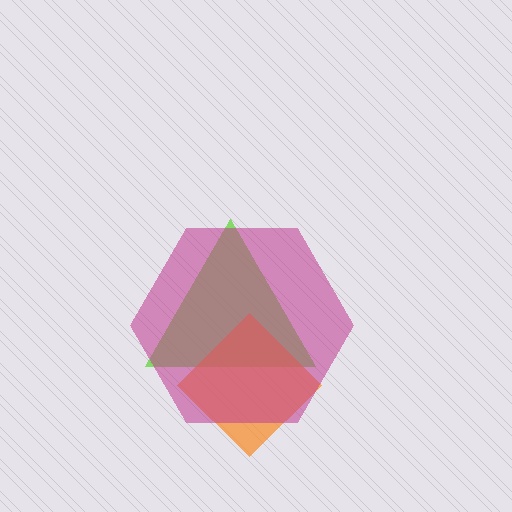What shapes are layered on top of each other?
The layered shapes are: a lime triangle, an orange diamond, a magenta hexagon.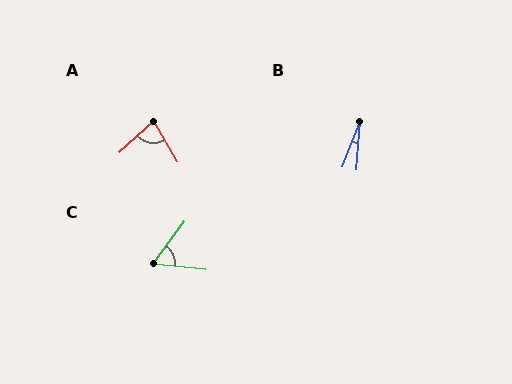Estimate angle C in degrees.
Approximately 60 degrees.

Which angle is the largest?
A, at approximately 78 degrees.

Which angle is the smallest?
B, at approximately 17 degrees.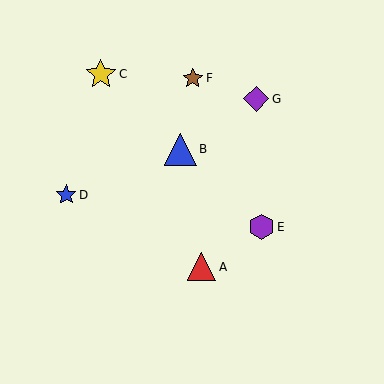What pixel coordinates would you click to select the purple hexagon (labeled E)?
Click at (261, 227) to select the purple hexagon E.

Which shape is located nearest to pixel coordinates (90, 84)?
The yellow star (labeled C) at (101, 74) is nearest to that location.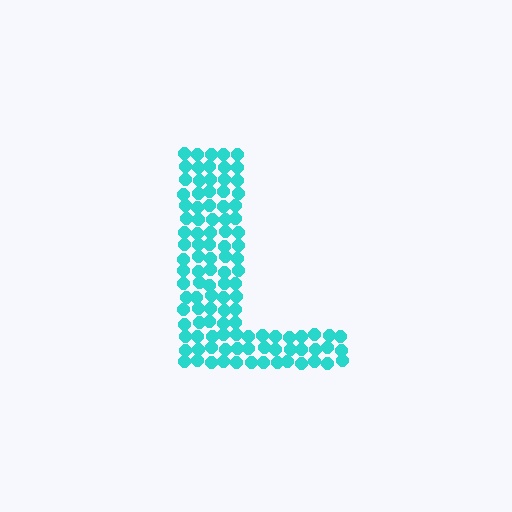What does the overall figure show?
The overall figure shows the letter L.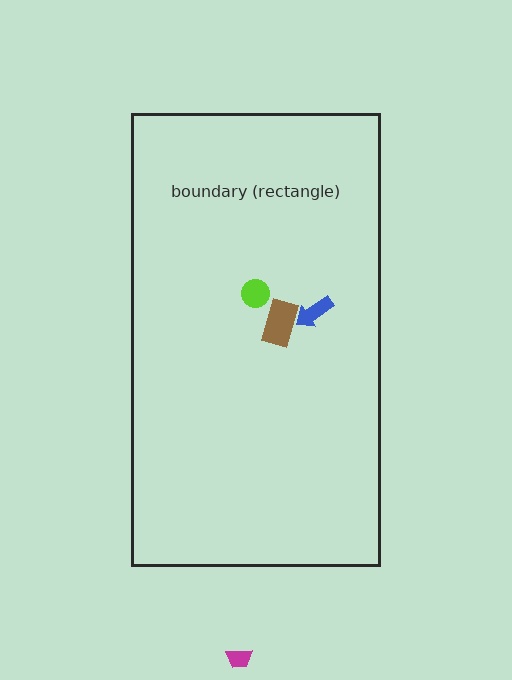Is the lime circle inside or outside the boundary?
Inside.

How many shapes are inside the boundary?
3 inside, 1 outside.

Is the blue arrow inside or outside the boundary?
Inside.